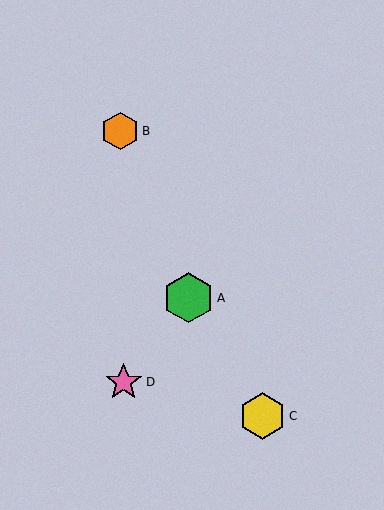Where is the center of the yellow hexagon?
The center of the yellow hexagon is at (263, 416).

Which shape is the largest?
The green hexagon (labeled A) is the largest.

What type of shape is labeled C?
Shape C is a yellow hexagon.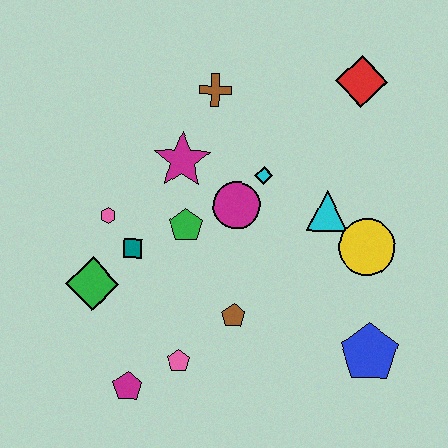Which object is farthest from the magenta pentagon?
The red diamond is farthest from the magenta pentagon.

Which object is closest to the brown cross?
The magenta star is closest to the brown cross.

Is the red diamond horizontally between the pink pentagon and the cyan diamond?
No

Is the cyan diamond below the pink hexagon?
No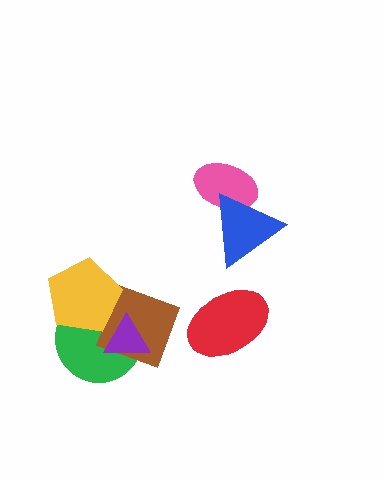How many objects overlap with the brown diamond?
3 objects overlap with the brown diamond.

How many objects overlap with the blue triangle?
1 object overlaps with the blue triangle.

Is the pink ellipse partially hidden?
Yes, it is partially covered by another shape.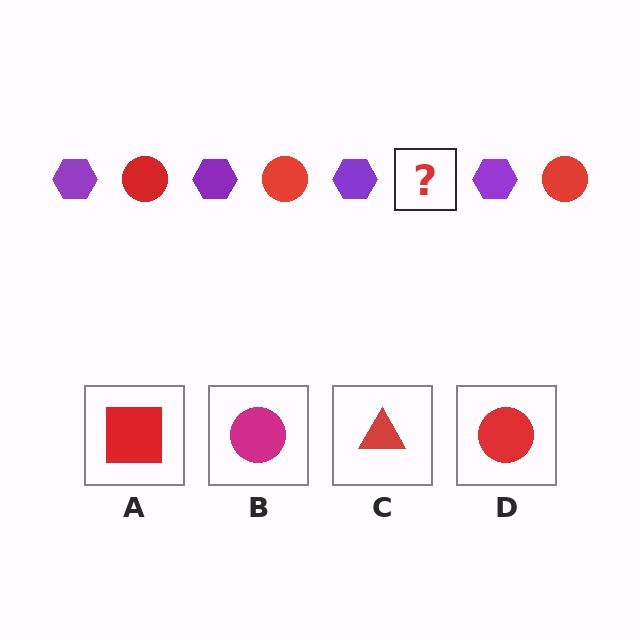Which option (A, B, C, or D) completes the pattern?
D.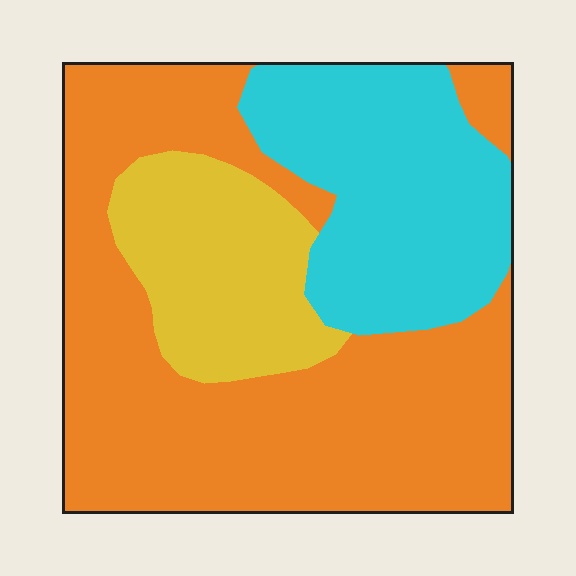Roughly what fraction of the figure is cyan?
Cyan covers 26% of the figure.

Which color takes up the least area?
Yellow, at roughly 20%.